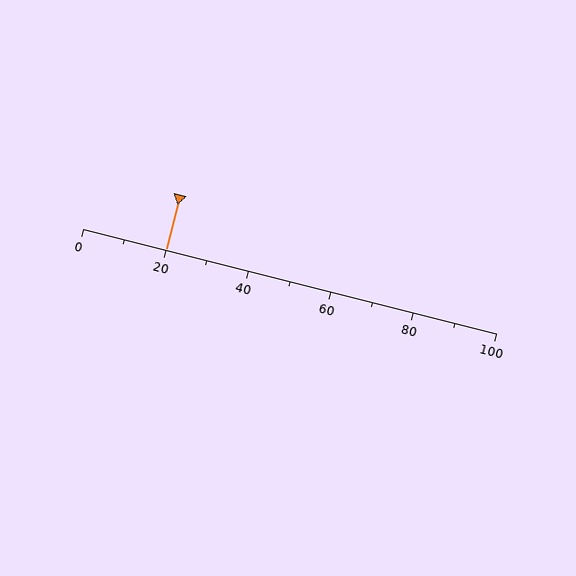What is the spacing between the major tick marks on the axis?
The major ticks are spaced 20 apart.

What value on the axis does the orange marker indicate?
The marker indicates approximately 20.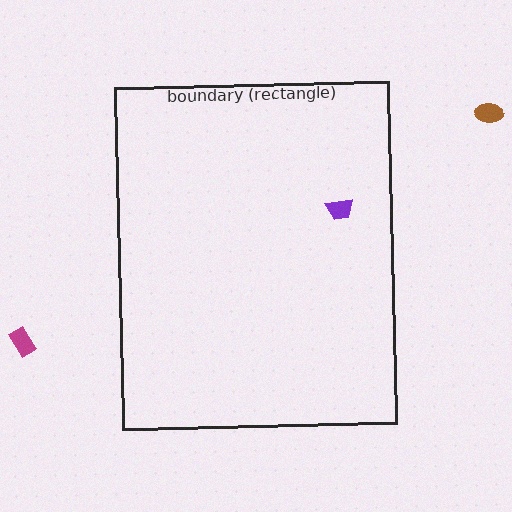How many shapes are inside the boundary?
1 inside, 2 outside.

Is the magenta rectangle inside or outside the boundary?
Outside.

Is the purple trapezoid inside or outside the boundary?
Inside.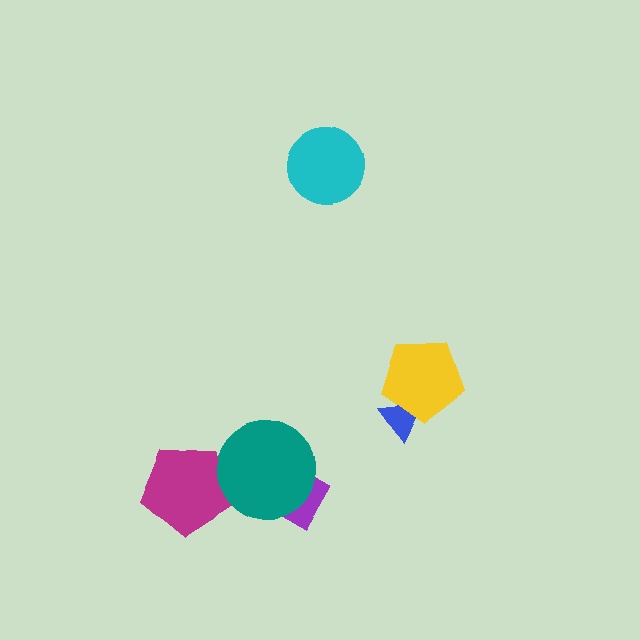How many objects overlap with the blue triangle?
1 object overlaps with the blue triangle.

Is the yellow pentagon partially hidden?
No, no other shape covers it.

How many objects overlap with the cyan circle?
0 objects overlap with the cyan circle.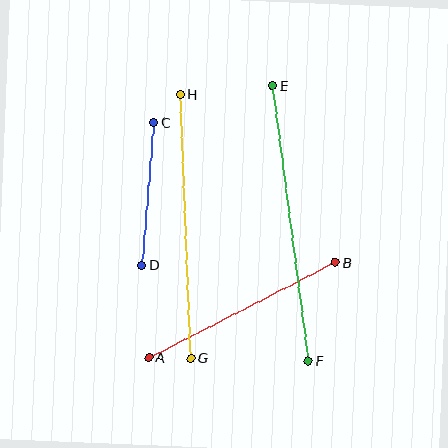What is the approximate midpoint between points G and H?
The midpoint is at approximately (186, 226) pixels.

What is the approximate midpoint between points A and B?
The midpoint is at approximately (242, 310) pixels.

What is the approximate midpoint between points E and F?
The midpoint is at approximately (290, 223) pixels.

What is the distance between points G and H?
The distance is approximately 264 pixels.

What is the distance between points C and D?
The distance is approximately 143 pixels.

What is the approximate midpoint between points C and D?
The midpoint is at approximately (148, 194) pixels.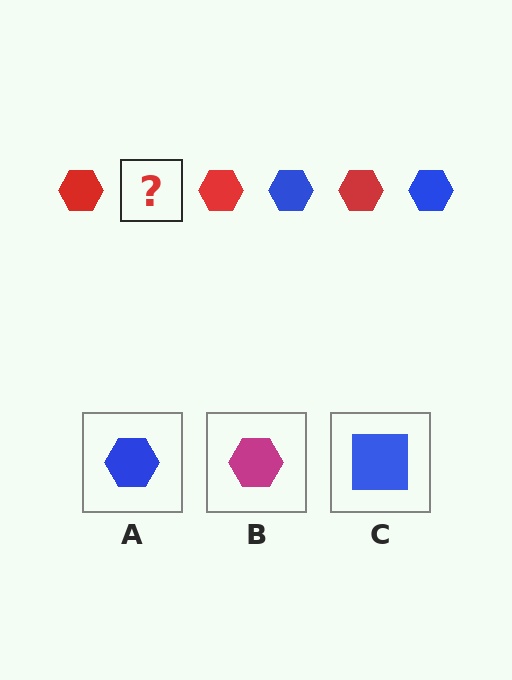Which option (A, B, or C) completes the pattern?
A.